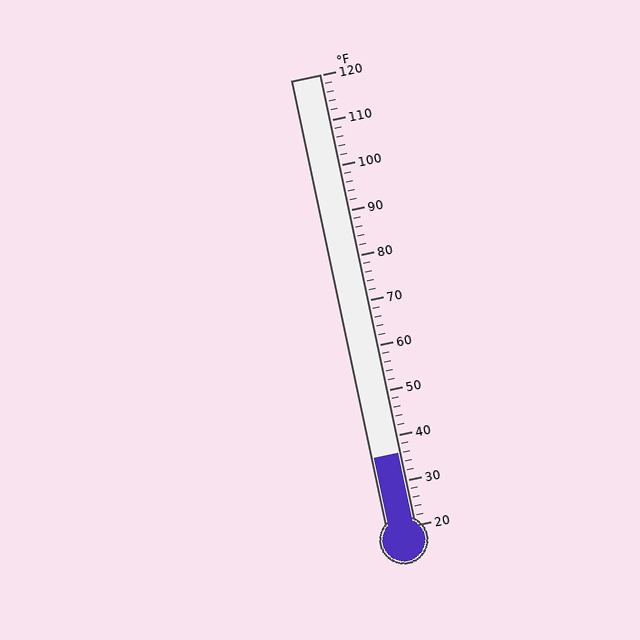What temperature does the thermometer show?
The thermometer shows approximately 36°F.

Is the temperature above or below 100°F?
The temperature is below 100°F.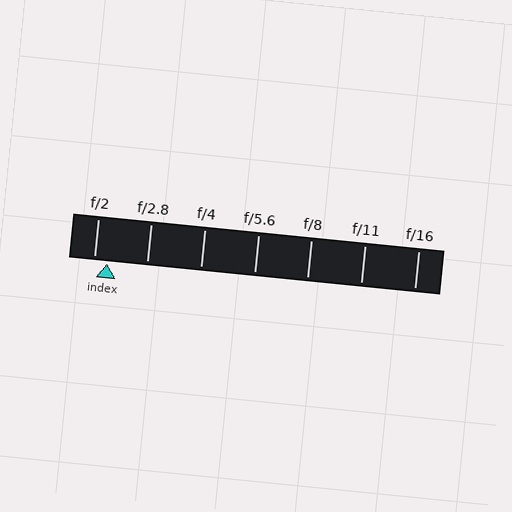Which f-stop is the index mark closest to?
The index mark is closest to f/2.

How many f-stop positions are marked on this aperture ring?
There are 7 f-stop positions marked.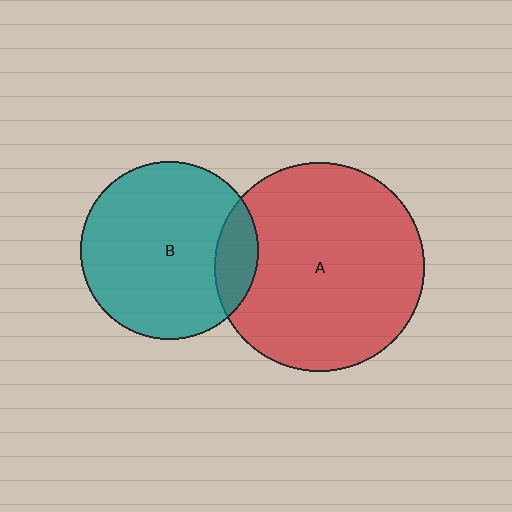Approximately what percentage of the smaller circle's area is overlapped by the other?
Approximately 15%.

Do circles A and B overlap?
Yes.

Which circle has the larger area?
Circle A (red).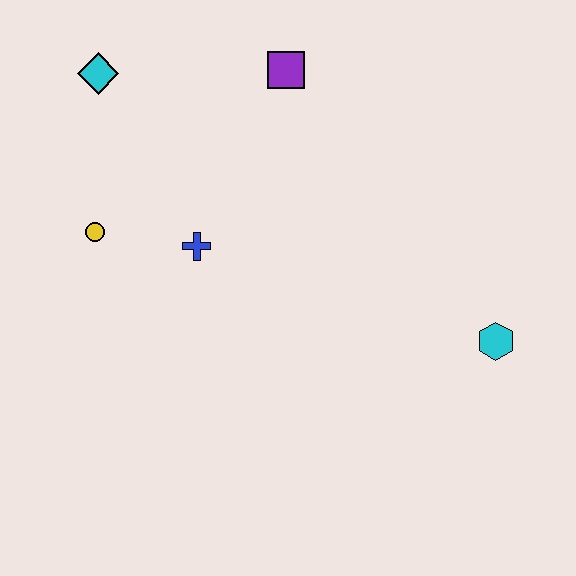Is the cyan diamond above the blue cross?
Yes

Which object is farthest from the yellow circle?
The cyan hexagon is farthest from the yellow circle.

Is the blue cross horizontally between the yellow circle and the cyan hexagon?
Yes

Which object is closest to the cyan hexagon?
The blue cross is closest to the cyan hexagon.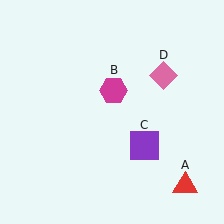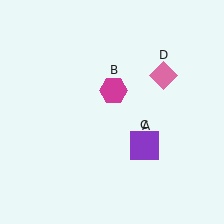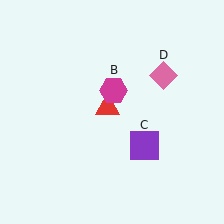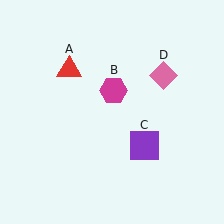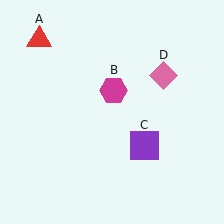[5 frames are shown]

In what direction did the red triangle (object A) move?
The red triangle (object A) moved up and to the left.